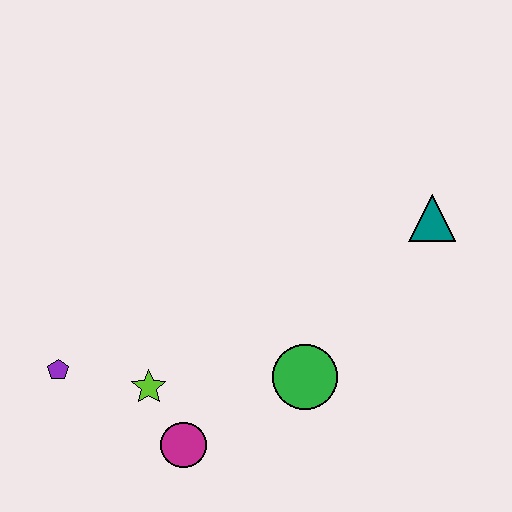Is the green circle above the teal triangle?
No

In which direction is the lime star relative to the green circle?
The lime star is to the left of the green circle.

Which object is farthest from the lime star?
The teal triangle is farthest from the lime star.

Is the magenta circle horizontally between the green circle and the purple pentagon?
Yes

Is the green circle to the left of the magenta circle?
No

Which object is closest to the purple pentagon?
The lime star is closest to the purple pentagon.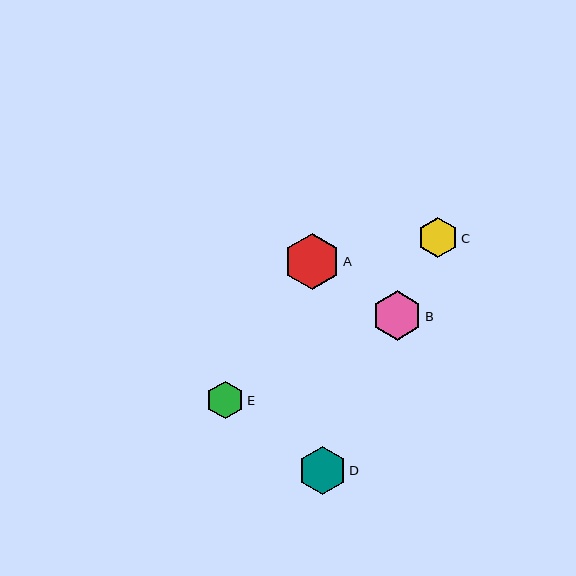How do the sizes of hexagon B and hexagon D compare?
Hexagon B and hexagon D are approximately the same size.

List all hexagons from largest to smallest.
From largest to smallest: A, B, D, C, E.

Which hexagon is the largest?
Hexagon A is the largest with a size of approximately 56 pixels.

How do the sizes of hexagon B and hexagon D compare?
Hexagon B and hexagon D are approximately the same size.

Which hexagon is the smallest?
Hexagon E is the smallest with a size of approximately 38 pixels.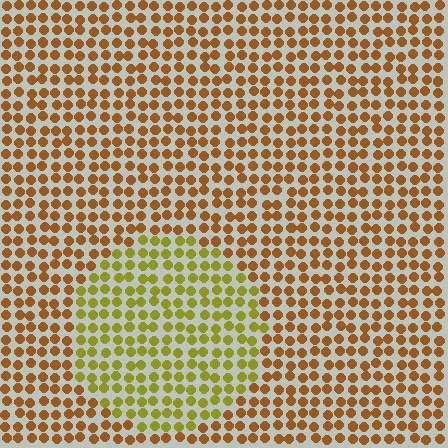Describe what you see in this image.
The image is filled with small brown elements in a uniform arrangement. A circle-shaped region is visible where the elements are tinted to a slightly different hue, forming a subtle color boundary.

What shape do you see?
I see a circle.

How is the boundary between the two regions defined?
The boundary is defined purely by a slight shift in hue (about 37 degrees). Spacing, size, and orientation are identical on both sides.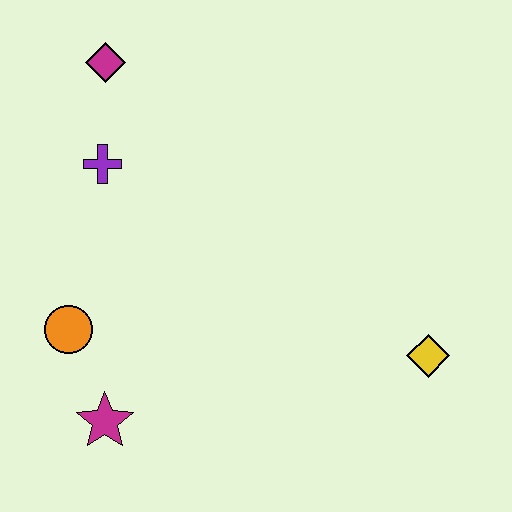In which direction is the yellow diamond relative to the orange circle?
The yellow diamond is to the right of the orange circle.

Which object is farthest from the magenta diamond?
The yellow diamond is farthest from the magenta diamond.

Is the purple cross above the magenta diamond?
No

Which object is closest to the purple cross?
The magenta diamond is closest to the purple cross.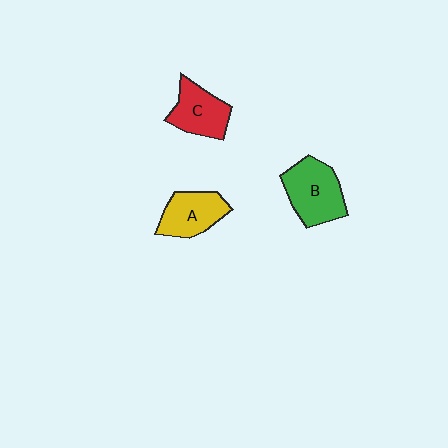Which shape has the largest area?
Shape B (green).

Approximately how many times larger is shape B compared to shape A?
Approximately 1.2 times.